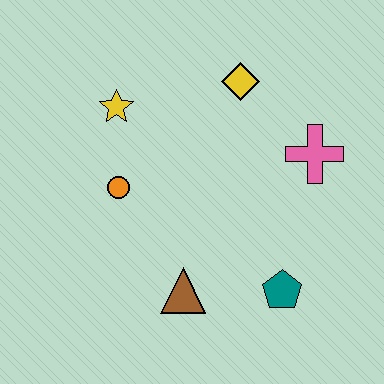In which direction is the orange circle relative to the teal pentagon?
The orange circle is to the left of the teal pentagon.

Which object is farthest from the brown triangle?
The yellow diamond is farthest from the brown triangle.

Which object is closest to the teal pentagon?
The brown triangle is closest to the teal pentagon.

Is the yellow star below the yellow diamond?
Yes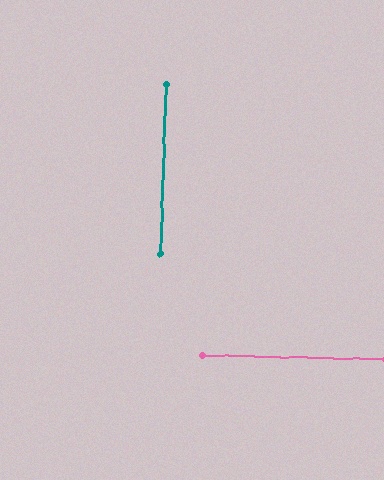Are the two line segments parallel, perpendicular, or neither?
Perpendicular — they meet at approximately 90°.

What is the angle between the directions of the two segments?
Approximately 90 degrees.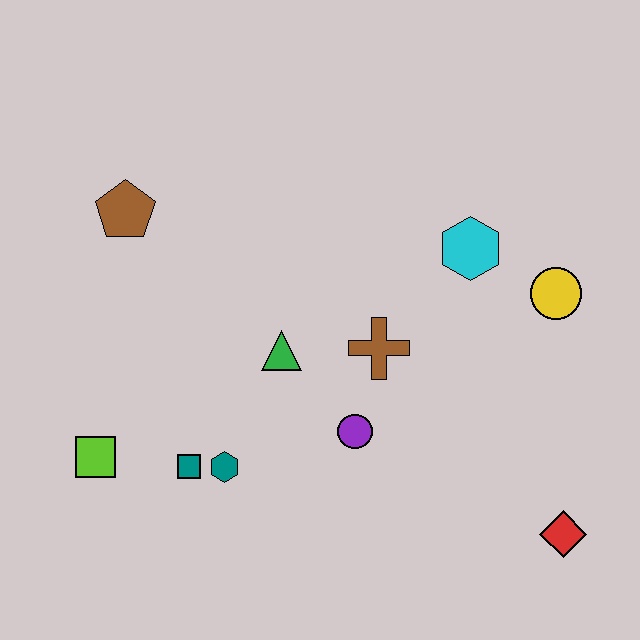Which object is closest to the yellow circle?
The cyan hexagon is closest to the yellow circle.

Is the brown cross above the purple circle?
Yes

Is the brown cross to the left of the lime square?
No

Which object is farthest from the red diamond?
The brown pentagon is farthest from the red diamond.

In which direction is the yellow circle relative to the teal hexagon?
The yellow circle is to the right of the teal hexagon.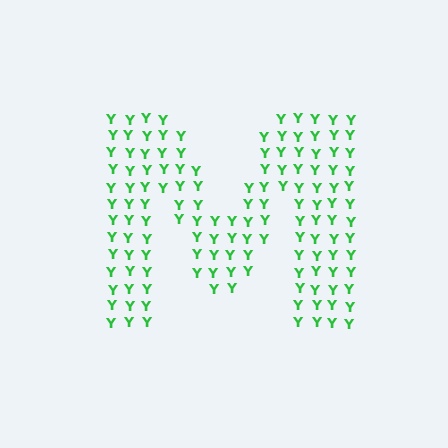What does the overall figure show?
The overall figure shows the letter M.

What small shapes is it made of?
It is made of small letter Y's.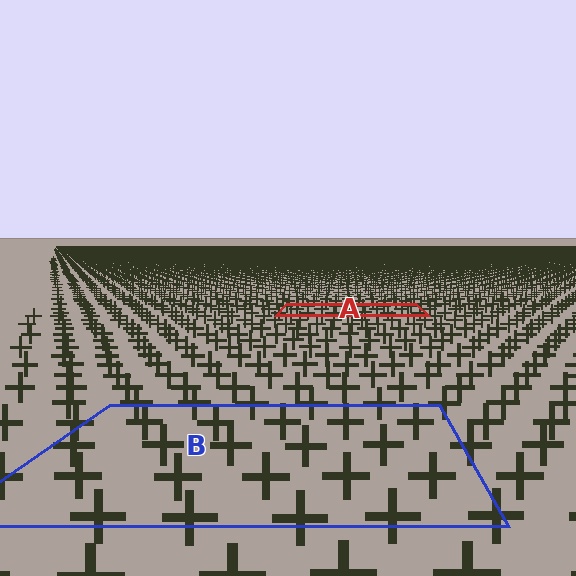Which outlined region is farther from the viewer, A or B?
Region A is farther from the viewer — the texture elements inside it appear smaller and more densely packed.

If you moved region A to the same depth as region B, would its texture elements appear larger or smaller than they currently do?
They would appear larger. At a closer depth, the same texture elements are projected at a bigger on-screen size.